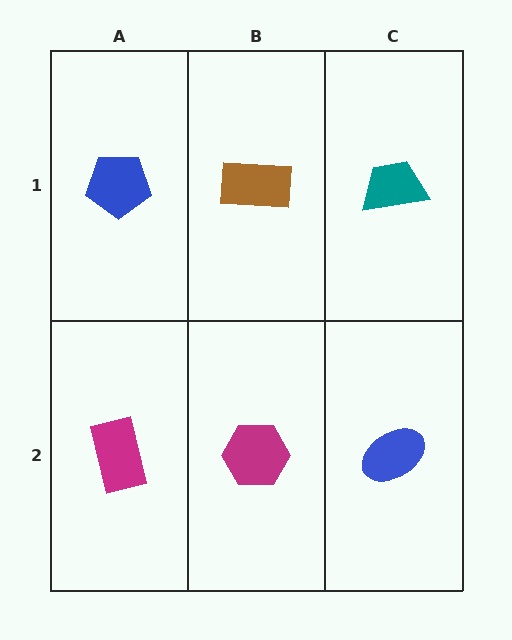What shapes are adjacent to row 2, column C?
A teal trapezoid (row 1, column C), a magenta hexagon (row 2, column B).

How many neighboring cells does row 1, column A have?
2.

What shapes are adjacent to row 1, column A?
A magenta rectangle (row 2, column A), a brown rectangle (row 1, column B).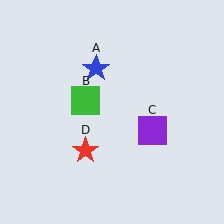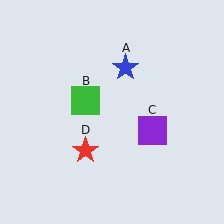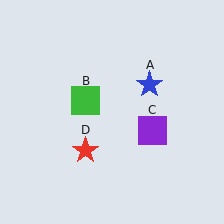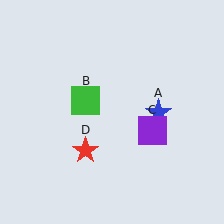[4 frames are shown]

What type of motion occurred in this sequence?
The blue star (object A) rotated clockwise around the center of the scene.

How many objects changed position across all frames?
1 object changed position: blue star (object A).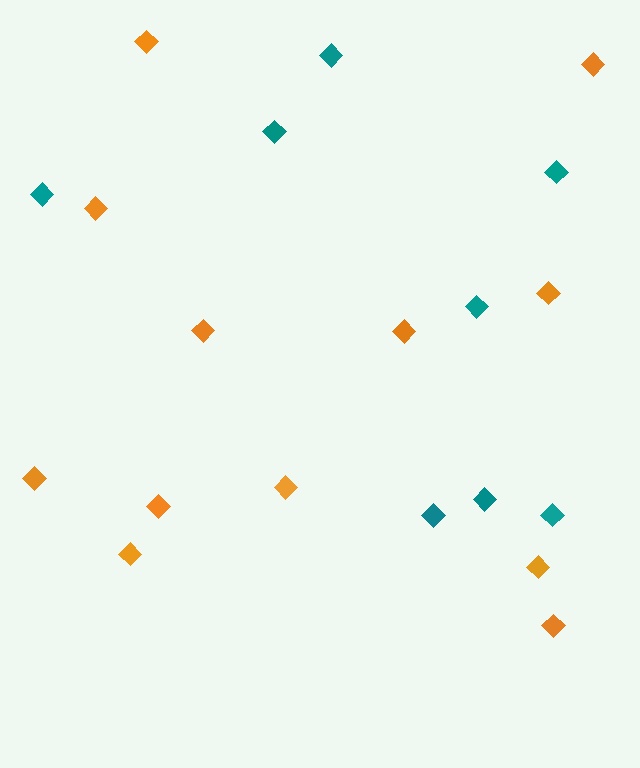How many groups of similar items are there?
There are 2 groups: one group of teal diamonds (8) and one group of orange diamonds (12).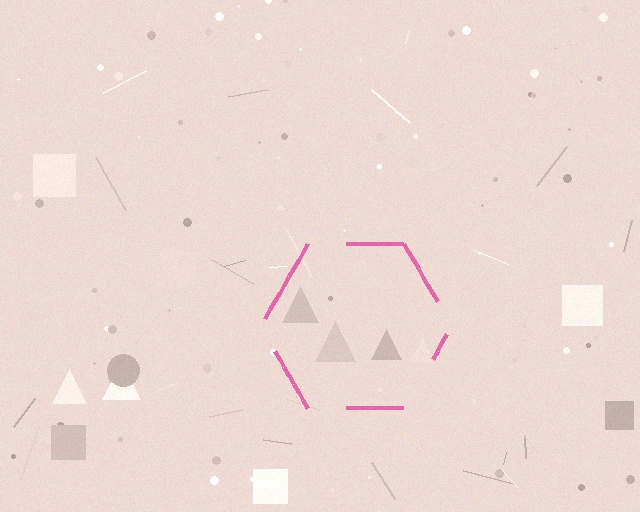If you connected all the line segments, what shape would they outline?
They would outline a hexagon.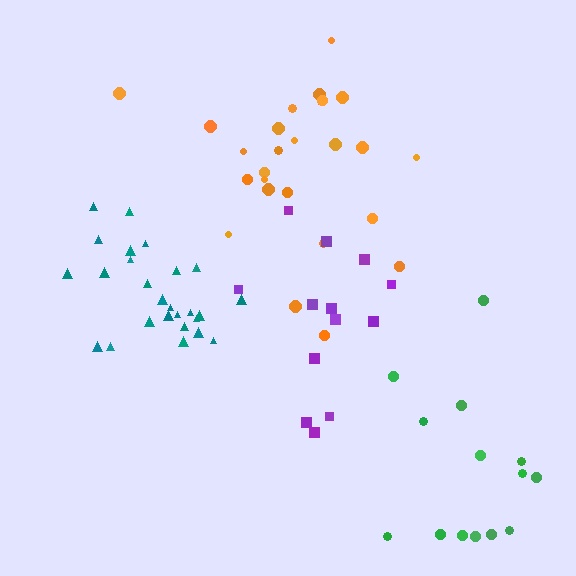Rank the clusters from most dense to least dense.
teal, orange, purple, green.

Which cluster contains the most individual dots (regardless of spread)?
Orange (26).